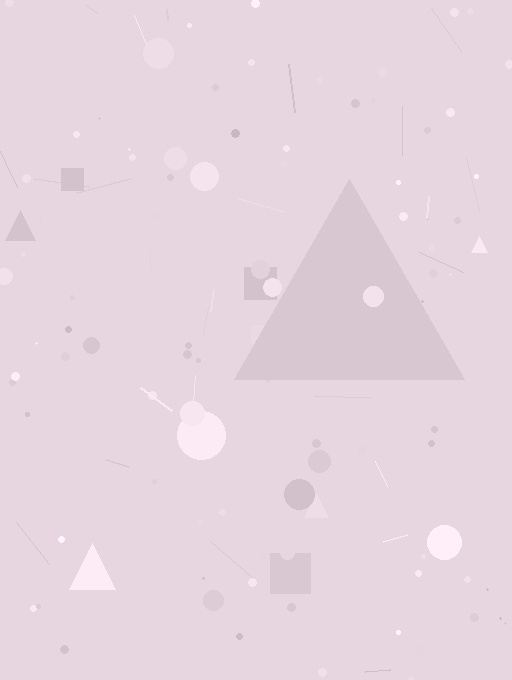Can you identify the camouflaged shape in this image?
The camouflaged shape is a triangle.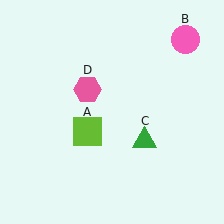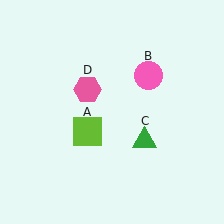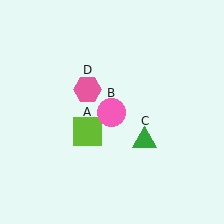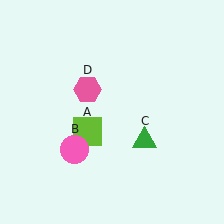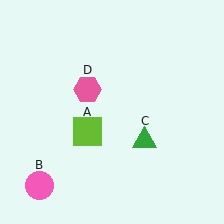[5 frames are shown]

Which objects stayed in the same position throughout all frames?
Lime square (object A) and green triangle (object C) and pink hexagon (object D) remained stationary.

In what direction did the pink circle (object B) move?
The pink circle (object B) moved down and to the left.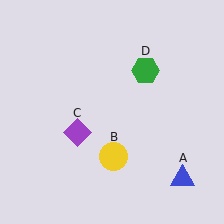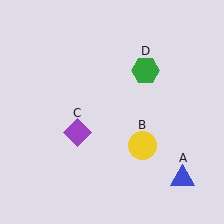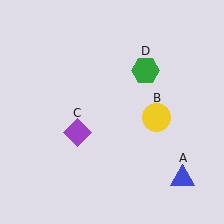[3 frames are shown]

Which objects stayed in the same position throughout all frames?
Blue triangle (object A) and purple diamond (object C) and green hexagon (object D) remained stationary.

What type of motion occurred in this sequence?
The yellow circle (object B) rotated counterclockwise around the center of the scene.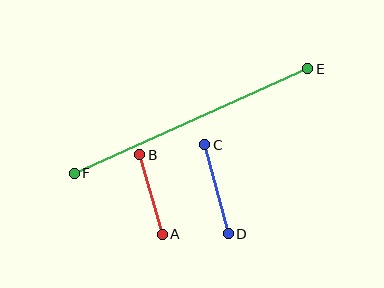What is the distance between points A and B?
The distance is approximately 83 pixels.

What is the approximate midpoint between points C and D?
The midpoint is at approximately (216, 189) pixels.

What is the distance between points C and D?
The distance is approximately 92 pixels.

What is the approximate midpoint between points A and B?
The midpoint is at approximately (151, 194) pixels.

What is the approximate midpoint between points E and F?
The midpoint is at approximately (191, 121) pixels.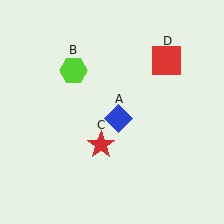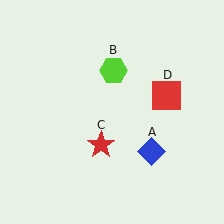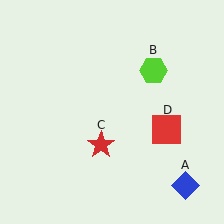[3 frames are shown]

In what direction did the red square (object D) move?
The red square (object D) moved down.